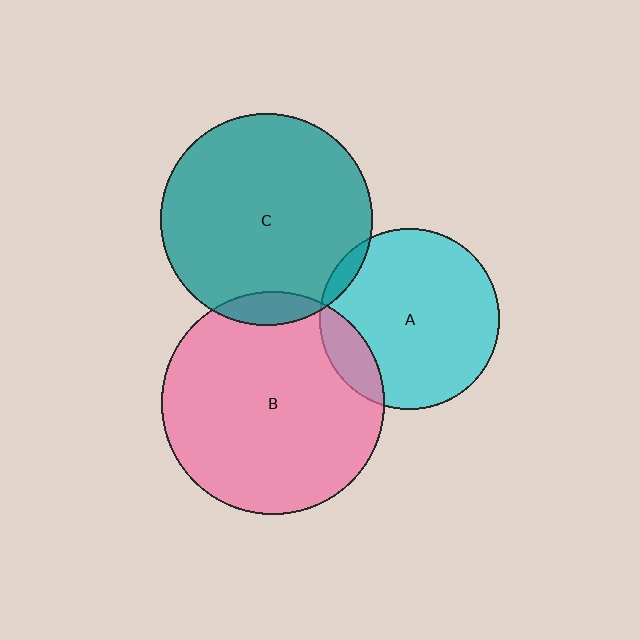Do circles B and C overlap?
Yes.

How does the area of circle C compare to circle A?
Approximately 1.4 times.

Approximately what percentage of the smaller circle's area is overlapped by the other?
Approximately 10%.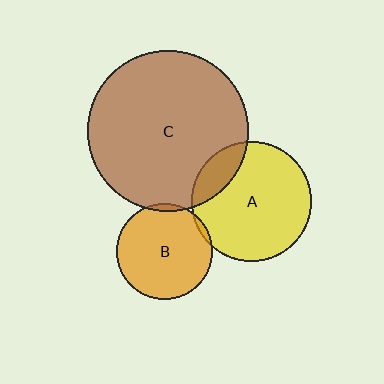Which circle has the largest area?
Circle C (brown).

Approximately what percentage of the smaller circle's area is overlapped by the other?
Approximately 5%.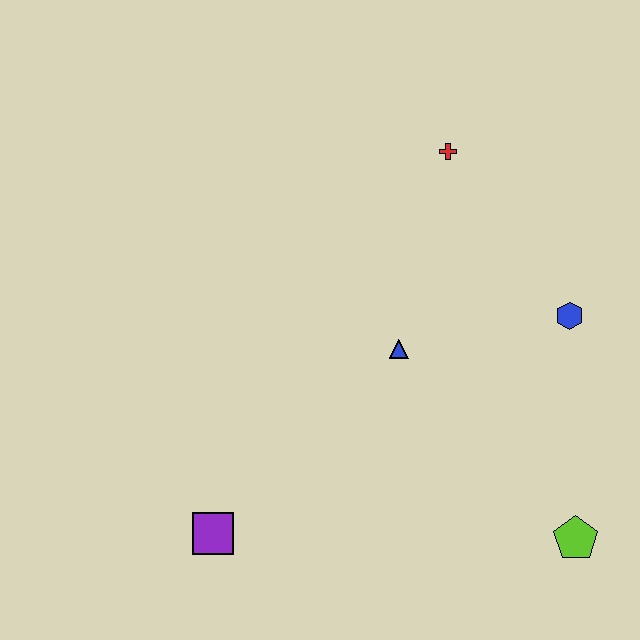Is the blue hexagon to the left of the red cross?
No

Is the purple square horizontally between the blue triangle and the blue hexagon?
No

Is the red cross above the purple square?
Yes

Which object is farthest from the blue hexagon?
The purple square is farthest from the blue hexagon.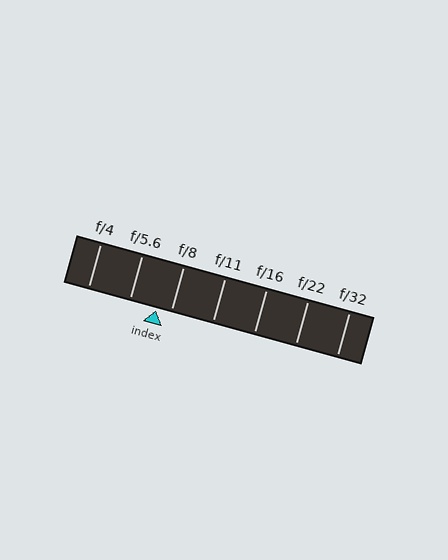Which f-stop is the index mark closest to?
The index mark is closest to f/8.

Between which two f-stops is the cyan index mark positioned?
The index mark is between f/5.6 and f/8.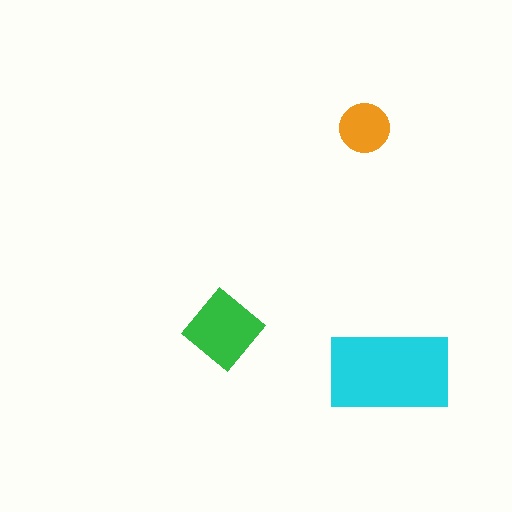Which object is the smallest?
The orange circle.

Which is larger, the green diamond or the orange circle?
The green diamond.